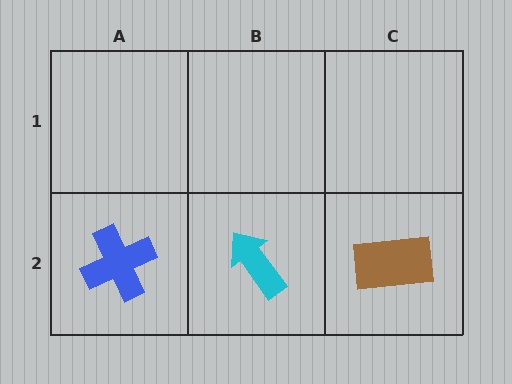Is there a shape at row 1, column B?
No, that cell is empty.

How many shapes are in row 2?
3 shapes.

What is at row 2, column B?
A cyan arrow.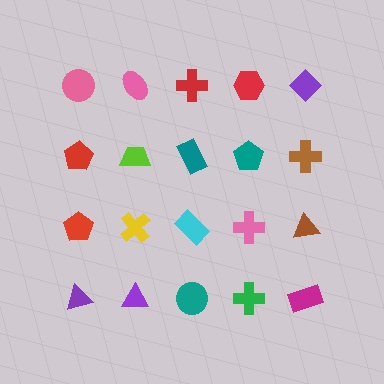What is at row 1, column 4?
A red hexagon.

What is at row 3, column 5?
A brown triangle.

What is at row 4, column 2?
A purple triangle.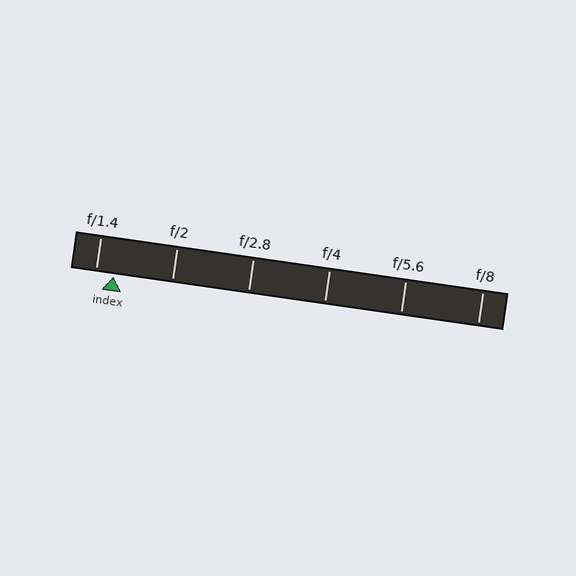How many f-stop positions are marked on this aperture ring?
There are 6 f-stop positions marked.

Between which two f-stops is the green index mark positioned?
The index mark is between f/1.4 and f/2.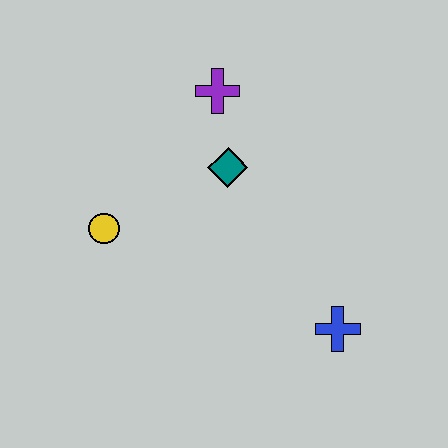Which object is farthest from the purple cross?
The blue cross is farthest from the purple cross.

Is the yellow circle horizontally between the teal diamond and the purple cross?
No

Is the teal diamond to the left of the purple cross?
No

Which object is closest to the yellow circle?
The teal diamond is closest to the yellow circle.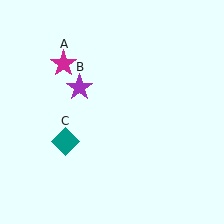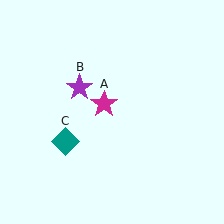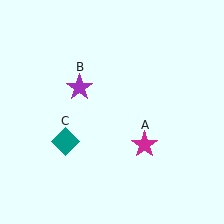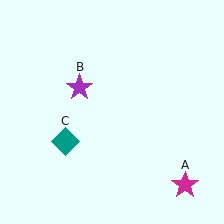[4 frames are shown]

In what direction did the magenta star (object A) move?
The magenta star (object A) moved down and to the right.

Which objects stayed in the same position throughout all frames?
Purple star (object B) and teal diamond (object C) remained stationary.